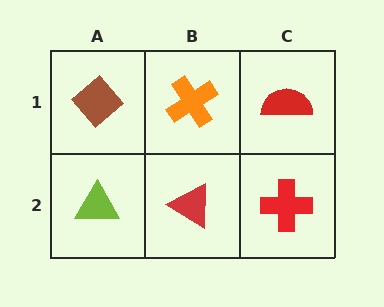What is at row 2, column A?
A lime triangle.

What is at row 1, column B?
An orange cross.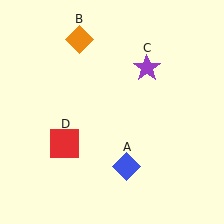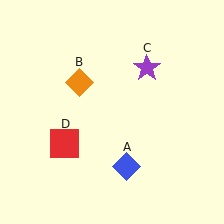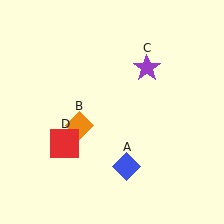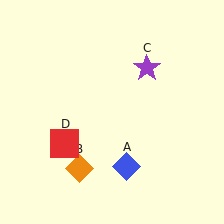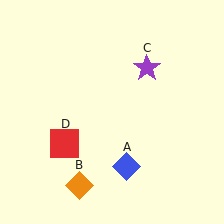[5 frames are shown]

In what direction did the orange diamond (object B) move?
The orange diamond (object B) moved down.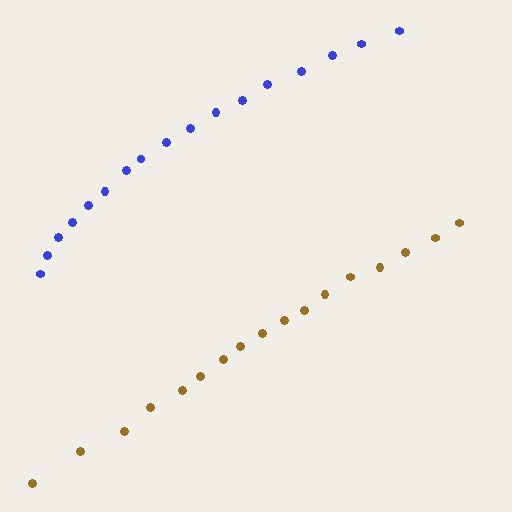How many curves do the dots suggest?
There are 2 distinct paths.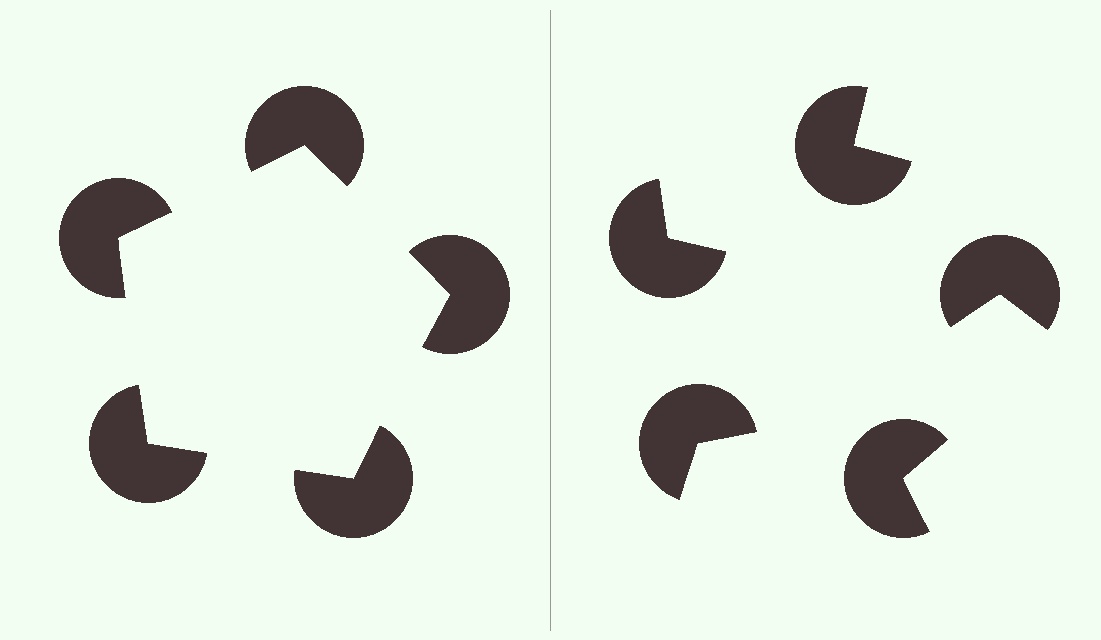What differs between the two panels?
The pac-man discs are positioned identically on both sides; only the wedge orientations differ. On the left they align to a pentagon; on the right they are misaligned.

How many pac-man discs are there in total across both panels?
10 — 5 on each side.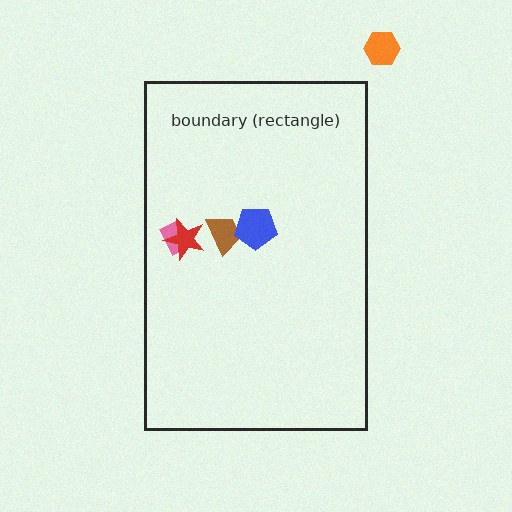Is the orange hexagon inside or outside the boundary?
Outside.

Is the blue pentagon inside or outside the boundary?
Inside.